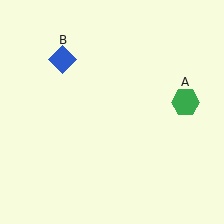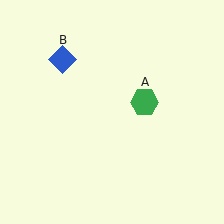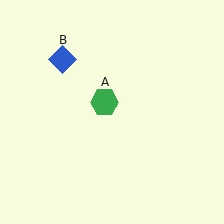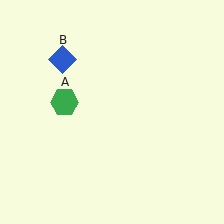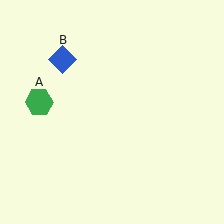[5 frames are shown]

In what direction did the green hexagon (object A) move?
The green hexagon (object A) moved left.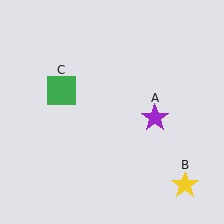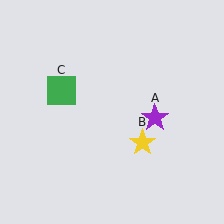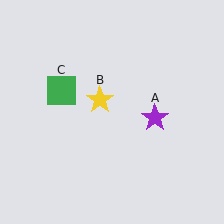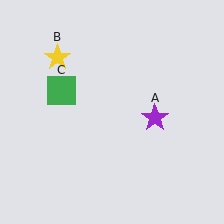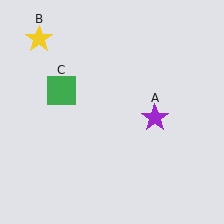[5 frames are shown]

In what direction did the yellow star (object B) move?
The yellow star (object B) moved up and to the left.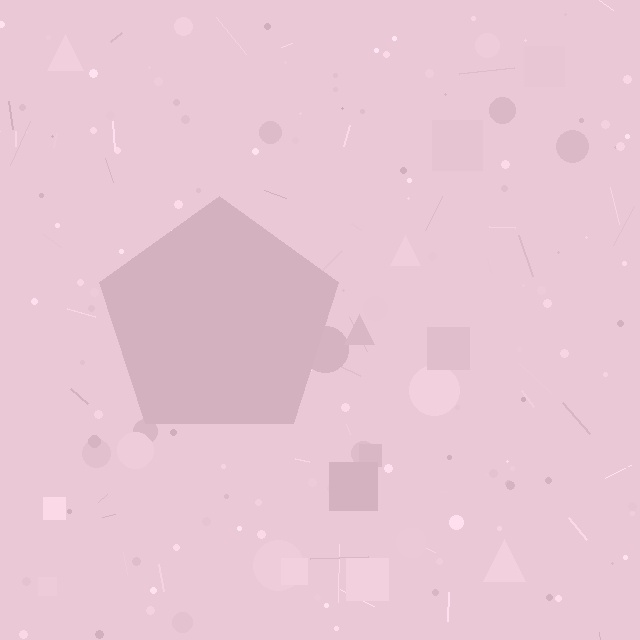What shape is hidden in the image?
A pentagon is hidden in the image.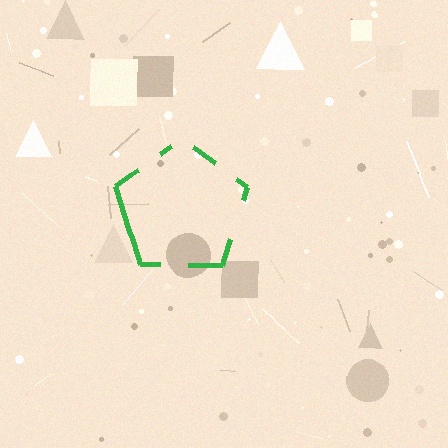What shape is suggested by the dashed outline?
The dashed outline suggests a pentagon.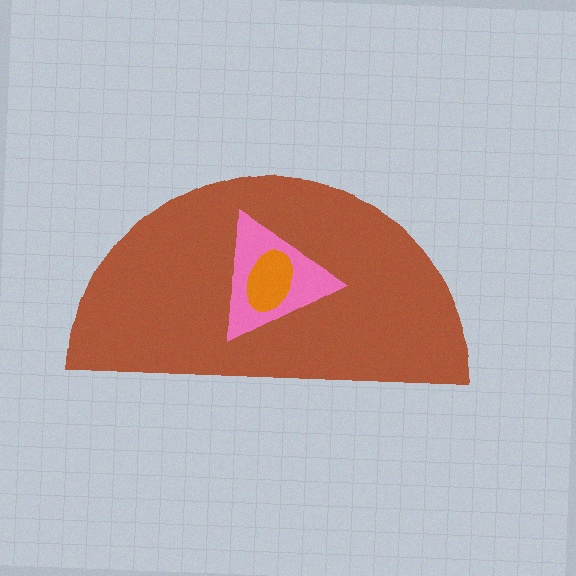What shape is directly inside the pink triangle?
The orange ellipse.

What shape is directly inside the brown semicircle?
The pink triangle.